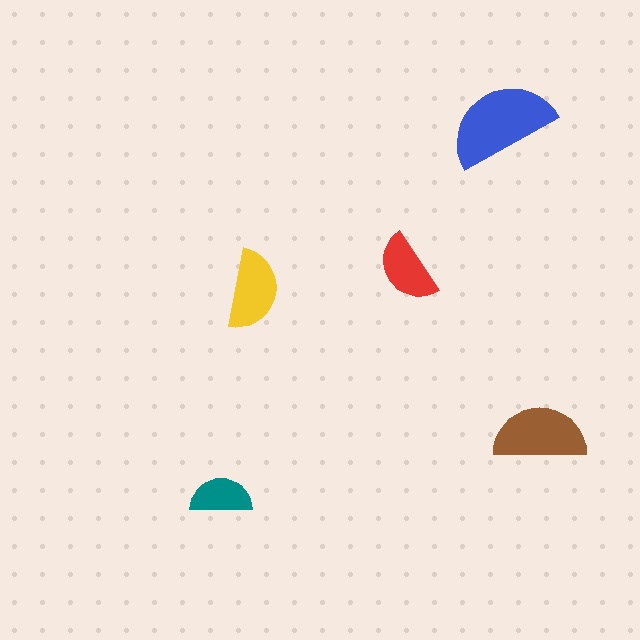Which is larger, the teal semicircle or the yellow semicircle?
The yellow one.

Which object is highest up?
The blue semicircle is topmost.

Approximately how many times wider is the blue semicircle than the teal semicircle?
About 2 times wider.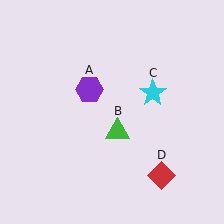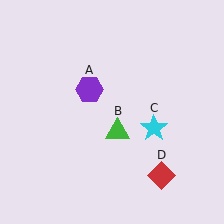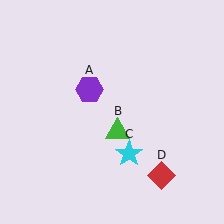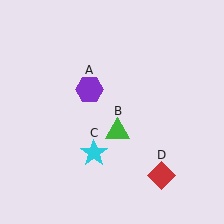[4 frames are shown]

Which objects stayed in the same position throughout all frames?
Purple hexagon (object A) and green triangle (object B) and red diamond (object D) remained stationary.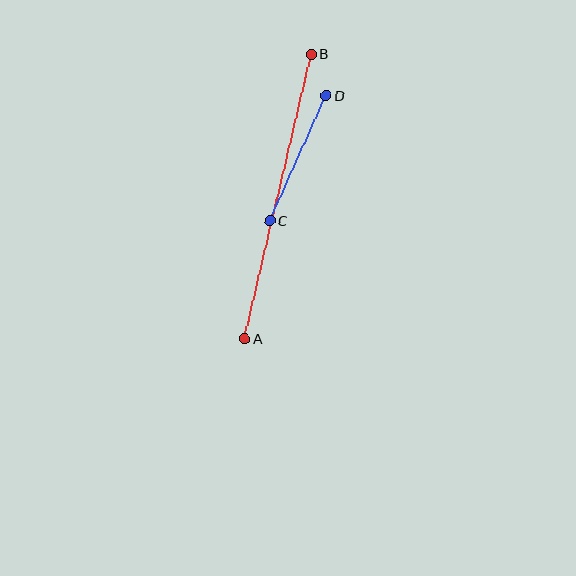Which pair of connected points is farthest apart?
Points A and B are farthest apart.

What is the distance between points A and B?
The distance is approximately 292 pixels.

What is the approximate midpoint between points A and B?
The midpoint is at approximately (278, 196) pixels.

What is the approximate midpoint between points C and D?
The midpoint is at approximately (298, 158) pixels.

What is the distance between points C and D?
The distance is approximately 137 pixels.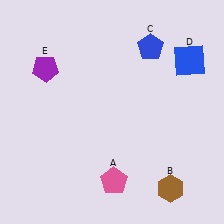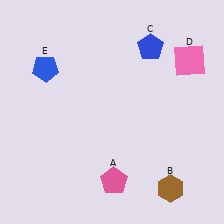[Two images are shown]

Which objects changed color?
D changed from blue to pink. E changed from purple to blue.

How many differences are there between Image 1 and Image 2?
There are 2 differences between the two images.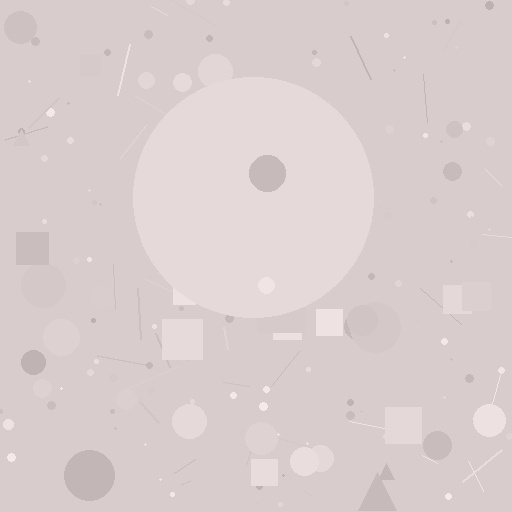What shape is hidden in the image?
A circle is hidden in the image.